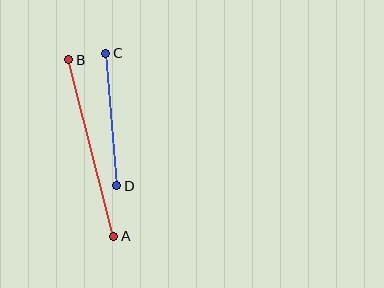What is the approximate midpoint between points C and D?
The midpoint is at approximately (111, 120) pixels.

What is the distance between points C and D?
The distance is approximately 133 pixels.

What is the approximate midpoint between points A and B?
The midpoint is at approximately (91, 148) pixels.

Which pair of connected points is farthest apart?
Points A and B are farthest apart.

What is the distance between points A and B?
The distance is approximately 182 pixels.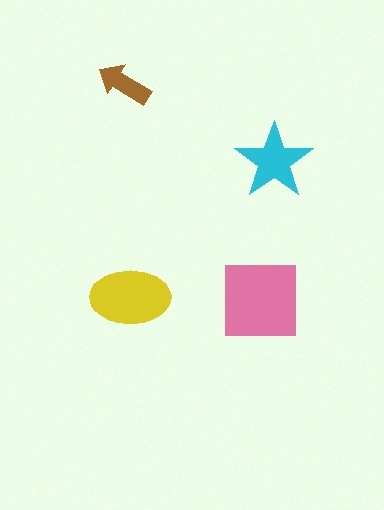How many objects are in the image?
There are 4 objects in the image.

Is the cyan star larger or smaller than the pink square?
Smaller.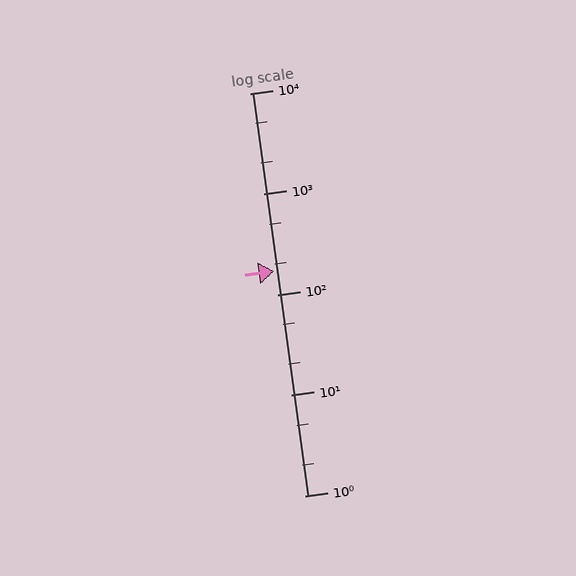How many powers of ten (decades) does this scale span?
The scale spans 4 decades, from 1 to 10000.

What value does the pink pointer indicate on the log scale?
The pointer indicates approximately 170.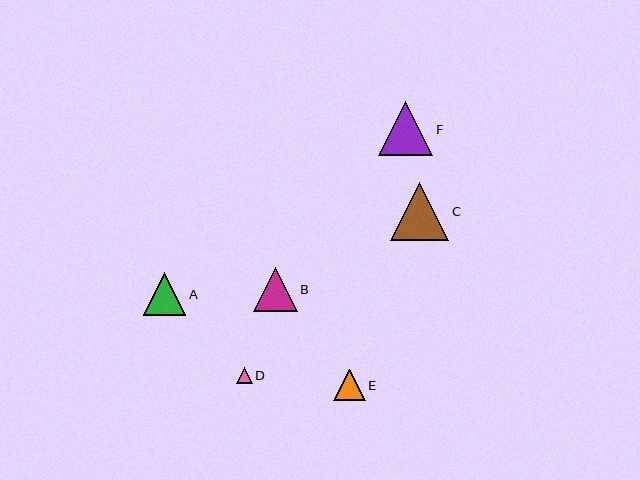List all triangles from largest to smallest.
From largest to smallest: C, F, B, A, E, D.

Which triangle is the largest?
Triangle C is the largest with a size of approximately 59 pixels.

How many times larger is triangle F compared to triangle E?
Triangle F is approximately 1.7 times the size of triangle E.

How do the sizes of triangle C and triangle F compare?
Triangle C and triangle F are approximately the same size.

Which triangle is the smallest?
Triangle D is the smallest with a size of approximately 16 pixels.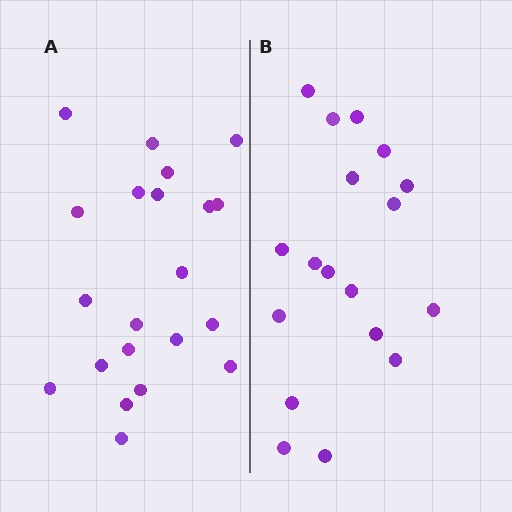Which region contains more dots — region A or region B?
Region A (the left region) has more dots.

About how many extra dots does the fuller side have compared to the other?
Region A has just a few more — roughly 2 or 3 more dots than region B.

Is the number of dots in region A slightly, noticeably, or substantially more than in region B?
Region A has only slightly more — the two regions are fairly close. The ratio is roughly 1.2 to 1.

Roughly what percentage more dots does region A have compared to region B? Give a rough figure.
About 15% more.